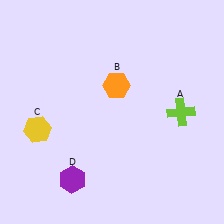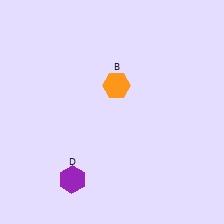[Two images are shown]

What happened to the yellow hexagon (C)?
The yellow hexagon (C) was removed in Image 2. It was in the bottom-left area of Image 1.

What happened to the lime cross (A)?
The lime cross (A) was removed in Image 2. It was in the bottom-right area of Image 1.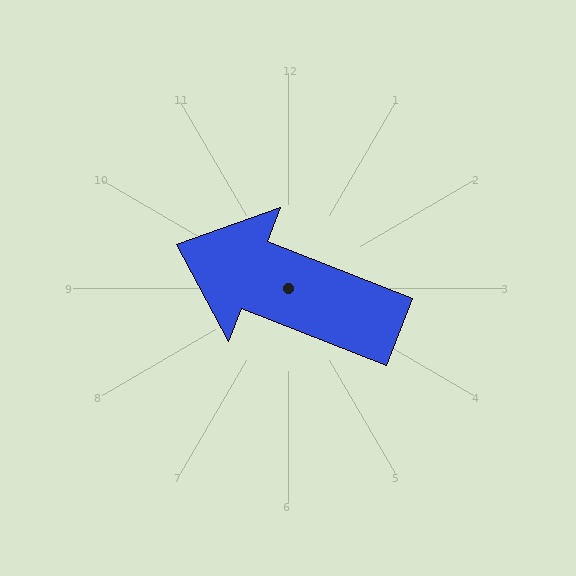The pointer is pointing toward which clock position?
Roughly 10 o'clock.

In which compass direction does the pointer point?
West.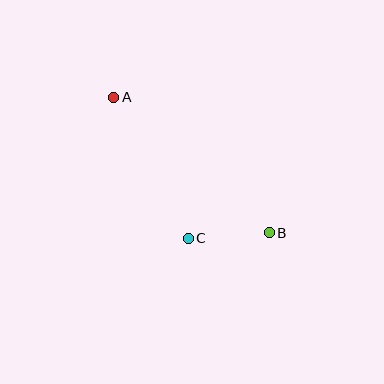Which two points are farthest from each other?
Points A and B are farthest from each other.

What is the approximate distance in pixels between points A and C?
The distance between A and C is approximately 160 pixels.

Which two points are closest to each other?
Points B and C are closest to each other.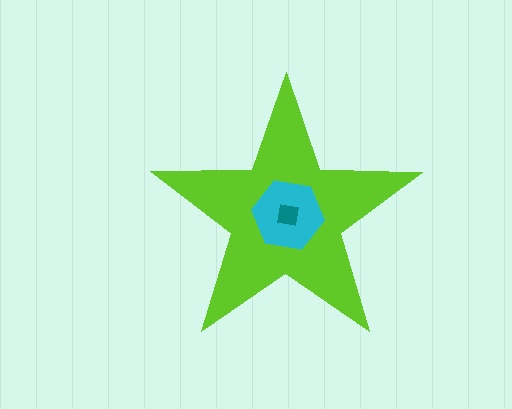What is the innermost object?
The teal square.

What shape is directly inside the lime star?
The cyan hexagon.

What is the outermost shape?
The lime star.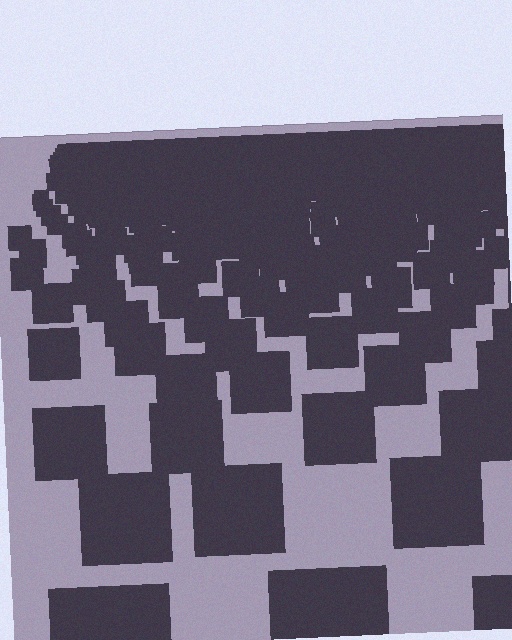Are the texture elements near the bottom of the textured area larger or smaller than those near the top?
Larger. Near the bottom, elements are closer to the viewer and appear at a bigger on-screen size.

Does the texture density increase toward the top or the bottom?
Density increases toward the top.